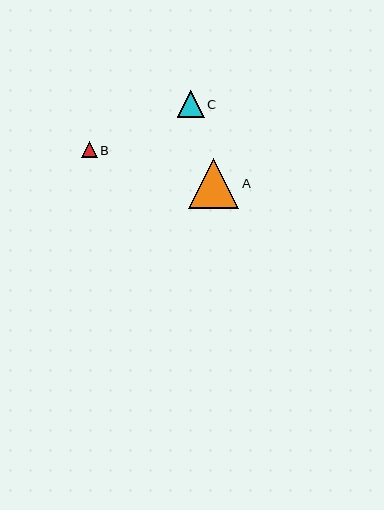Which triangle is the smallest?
Triangle B is the smallest with a size of approximately 16 pixels.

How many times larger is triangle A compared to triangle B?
Triangle A is approximately 3.1 times the size of triangle B.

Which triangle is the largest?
Triangle A is the largest with a size of approximately 50 pixels.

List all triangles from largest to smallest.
From largest to smallest: A, C, B.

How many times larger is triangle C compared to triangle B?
Triangle C is approximately 1.7 times the size of triangle B.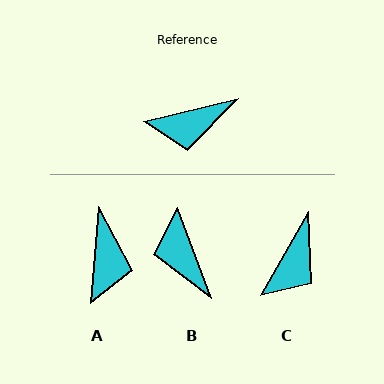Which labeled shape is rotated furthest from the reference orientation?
B, about 83 degrees away.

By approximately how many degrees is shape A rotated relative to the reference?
Approximately 72 degrees counter-clockwise.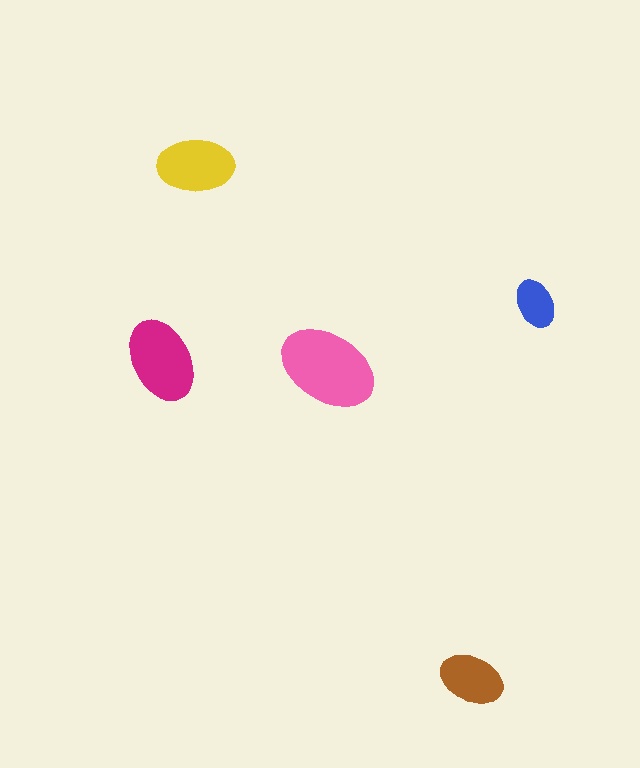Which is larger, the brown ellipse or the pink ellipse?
The pink one.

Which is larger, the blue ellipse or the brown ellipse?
The brown one.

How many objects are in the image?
There are 5 objects in the image.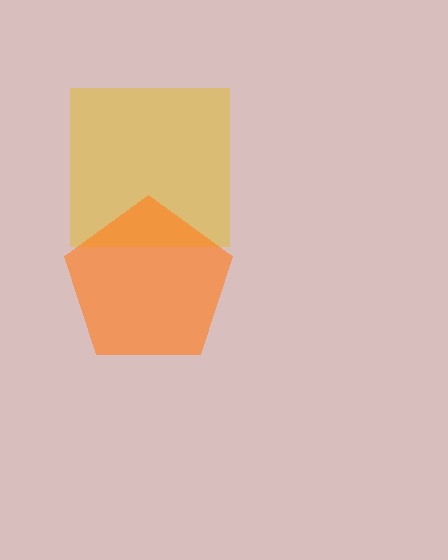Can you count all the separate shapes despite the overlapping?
Yes, there are 2 separate shapes.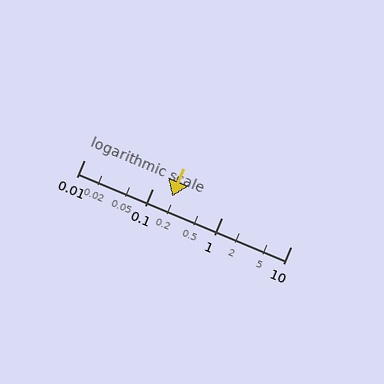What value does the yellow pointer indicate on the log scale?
The pointer indicates approximately 0.19.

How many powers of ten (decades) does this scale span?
The scale spans 3 decades, from 0.01 to 10.